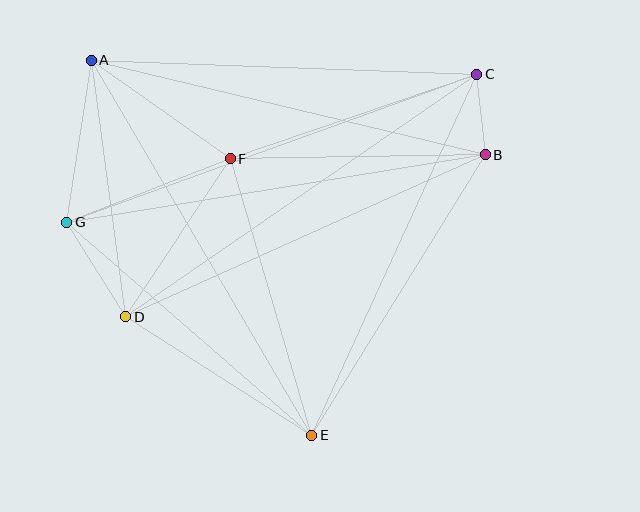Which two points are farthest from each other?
Points C and G are farthest from each other.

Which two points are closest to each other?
Points B and C are closest to each other.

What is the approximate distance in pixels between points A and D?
The distance between A and D is approximately 259 pixels.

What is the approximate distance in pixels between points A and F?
The distance between A and F is approximately 170 pixels.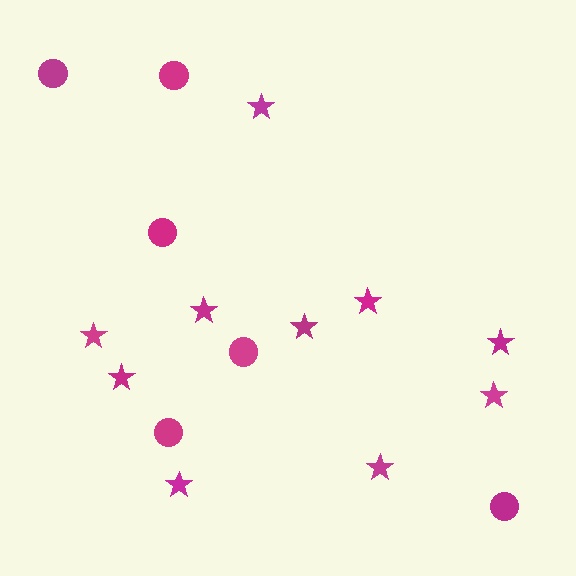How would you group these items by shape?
There are 2 groups: one group of circles (6) and one group of stars (10).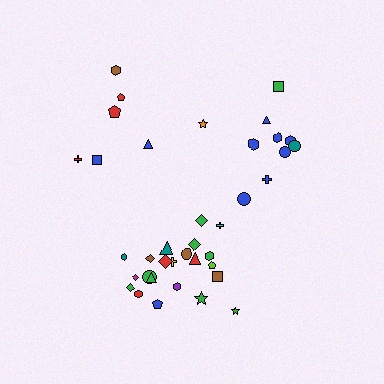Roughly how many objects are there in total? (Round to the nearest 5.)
Roughly 40 objects in total.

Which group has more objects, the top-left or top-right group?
The top-right group.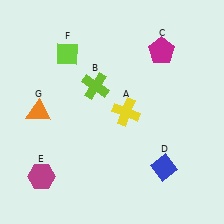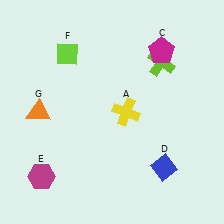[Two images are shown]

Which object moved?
The lime cross (B) moved right.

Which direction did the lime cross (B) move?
The lime cross (B) moved right.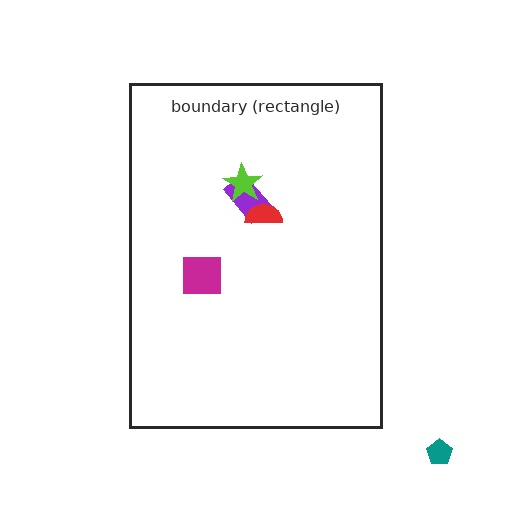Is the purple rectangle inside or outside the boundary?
Inside.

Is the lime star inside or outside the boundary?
Inside.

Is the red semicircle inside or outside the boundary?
Inside.